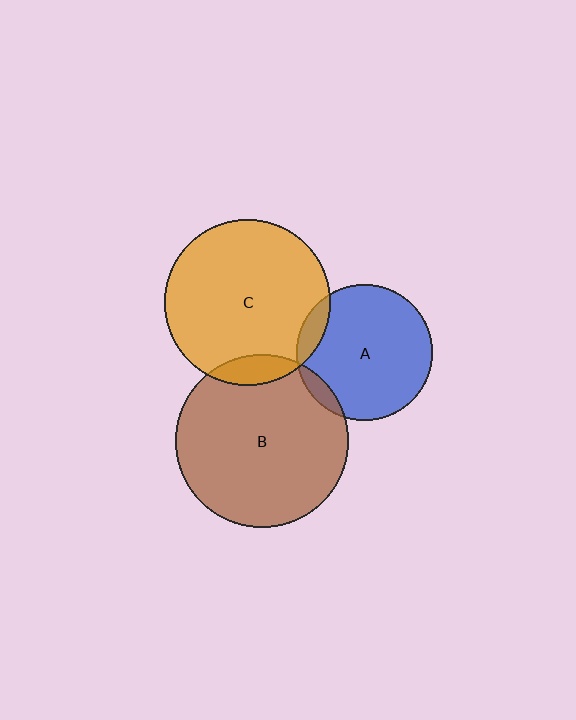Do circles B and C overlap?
Yes.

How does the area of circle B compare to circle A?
Approximately 1.6 times.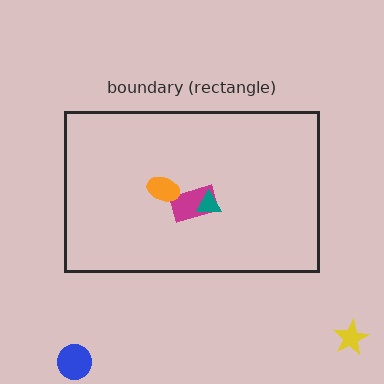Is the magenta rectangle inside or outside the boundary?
Inside.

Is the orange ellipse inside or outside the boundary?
Inside.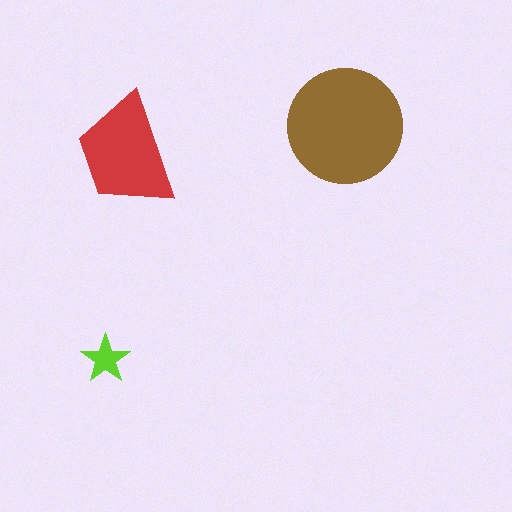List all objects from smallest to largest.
The lime star, the red trapezoid, the brown circle.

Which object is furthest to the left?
The lime star is leftmost.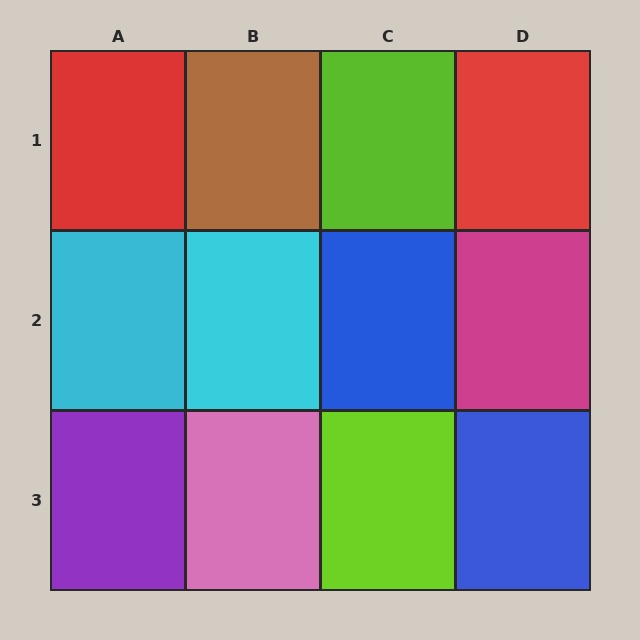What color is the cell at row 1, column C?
Lime.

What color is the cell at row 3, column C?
Lime.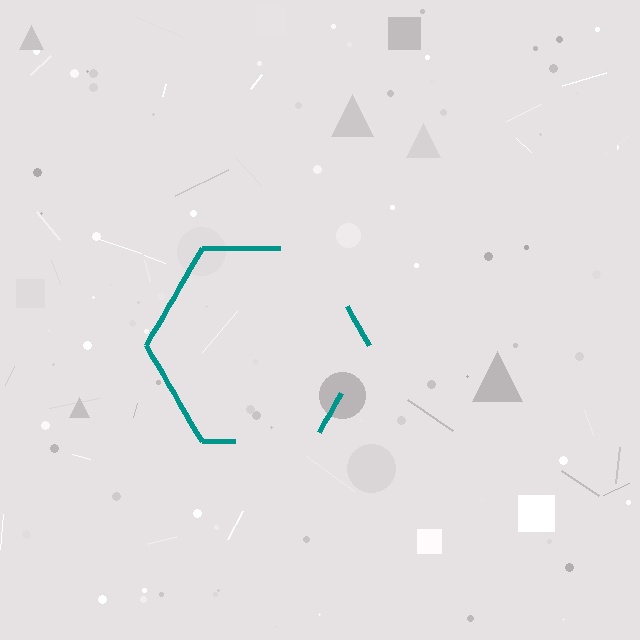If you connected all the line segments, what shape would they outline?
They would outline a hexagon.